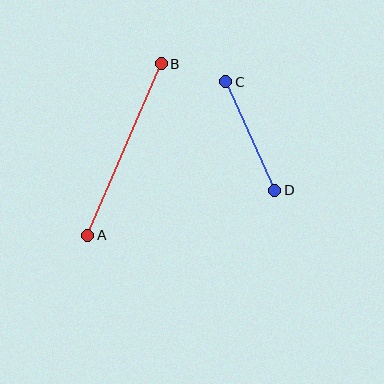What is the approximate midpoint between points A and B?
The midpoint is at approximately (125, 150) pixels.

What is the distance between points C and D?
The distance is approximately 119 pixels.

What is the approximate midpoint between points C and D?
The midpoint is at approximately (250, 136) pixels.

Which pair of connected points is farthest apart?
Points A and B are farthest apart.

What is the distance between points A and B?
The distance is approximately 187 pixels.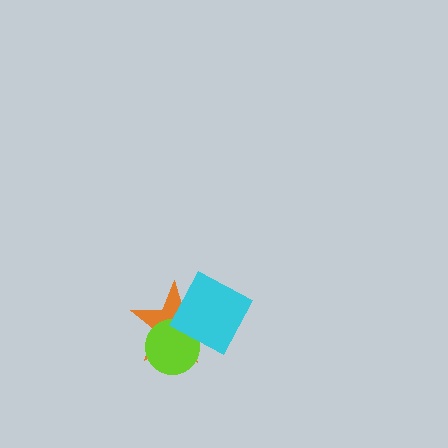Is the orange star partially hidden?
Yes, it is partially covered by another shape.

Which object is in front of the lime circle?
The cyan diamond is in front of the lime circle.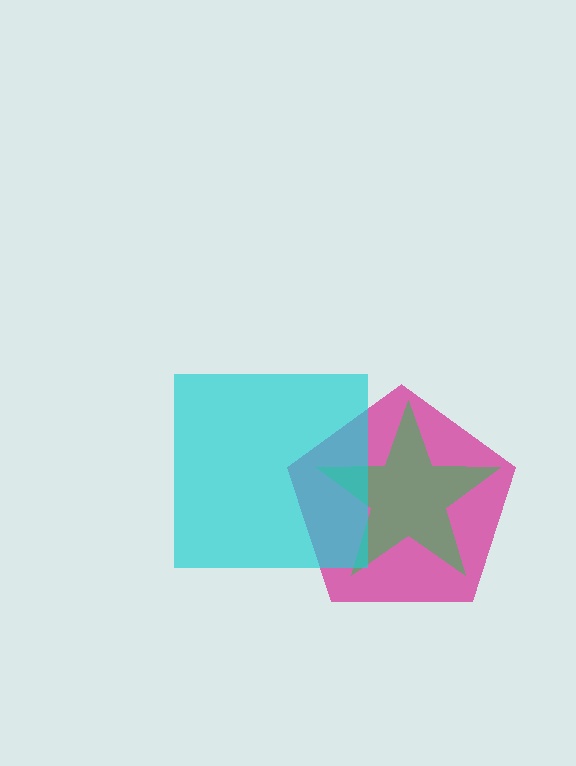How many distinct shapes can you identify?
There are 3 distinct shapes: a magenta pentagon, a green star, a cyan square.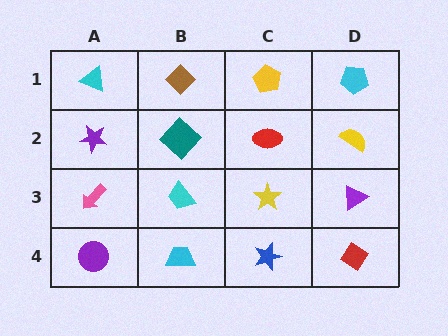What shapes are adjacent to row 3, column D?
A yellow semicircle (row 2, column D), a red diamond (row 4, column D), a yellow star (row 3, column C).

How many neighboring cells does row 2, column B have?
4.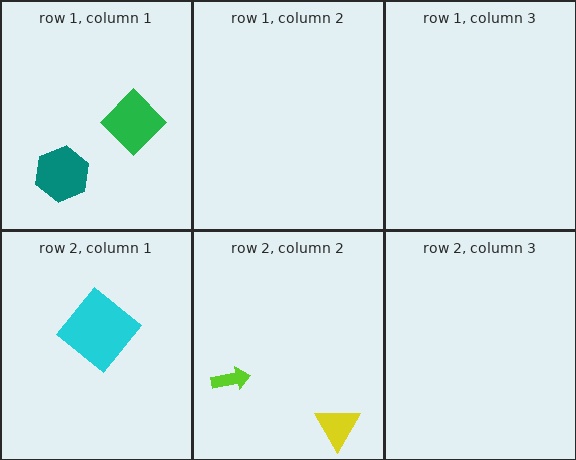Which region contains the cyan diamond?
The row 2, column 1 region.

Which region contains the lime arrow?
The row 2, column 2 region.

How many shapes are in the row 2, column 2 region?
2.